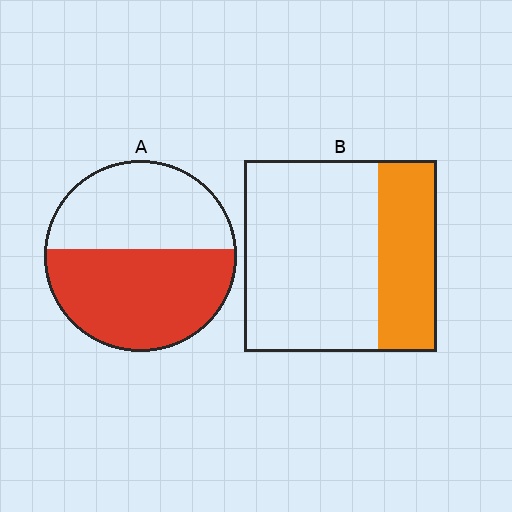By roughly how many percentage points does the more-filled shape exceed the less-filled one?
By roughly 25 percentage points (A over B).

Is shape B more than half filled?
No.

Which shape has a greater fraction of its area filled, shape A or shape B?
Shape A.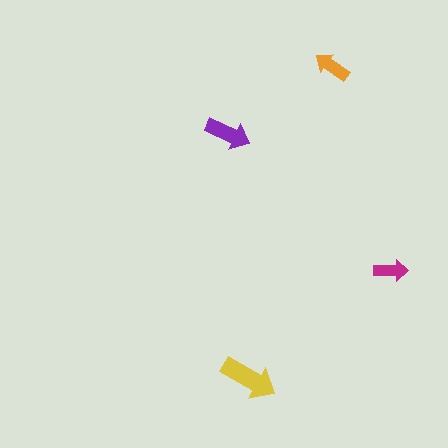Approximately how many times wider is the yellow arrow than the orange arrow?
About 1.5 times wider.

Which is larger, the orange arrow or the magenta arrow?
The orange one.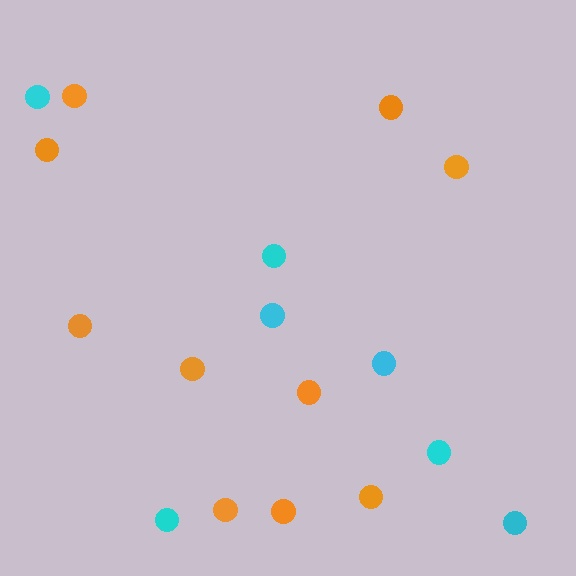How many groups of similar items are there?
There are 2 groups: one group of orange circles (10) and one group of cyan circles (7).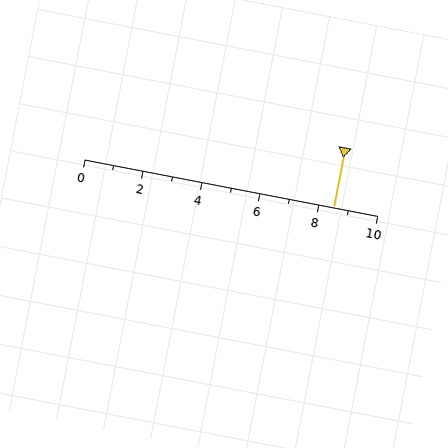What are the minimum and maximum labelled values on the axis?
The axis runs from 0 to 10.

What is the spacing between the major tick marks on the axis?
The major ticks are spaced 2 apart.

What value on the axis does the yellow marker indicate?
The marker indicates approximately 8.5.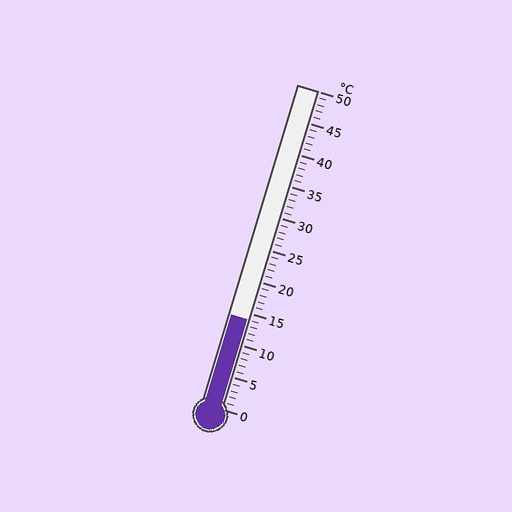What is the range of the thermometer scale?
The thermometer scale ranges from 0°C to 50°C.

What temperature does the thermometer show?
The thermometer shows approximately 14°C.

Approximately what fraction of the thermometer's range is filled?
The thermometer is filled to approximately 30% of its range.